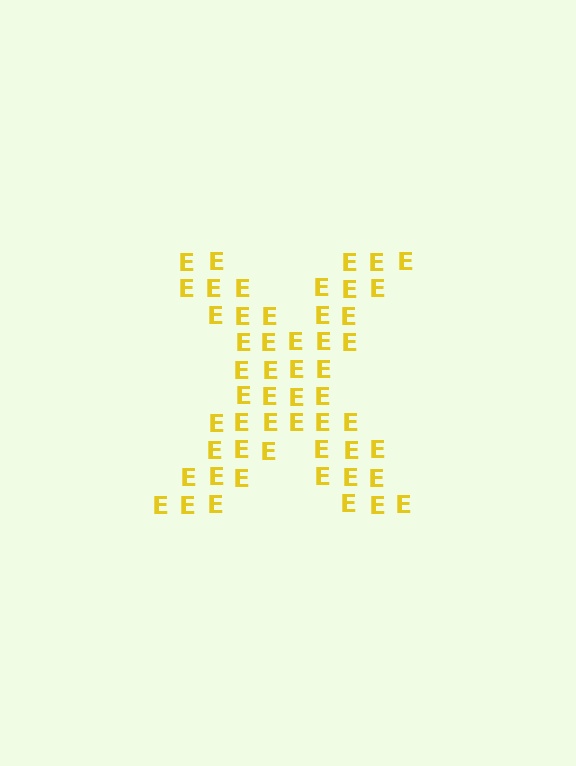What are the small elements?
The small elements are letter E's.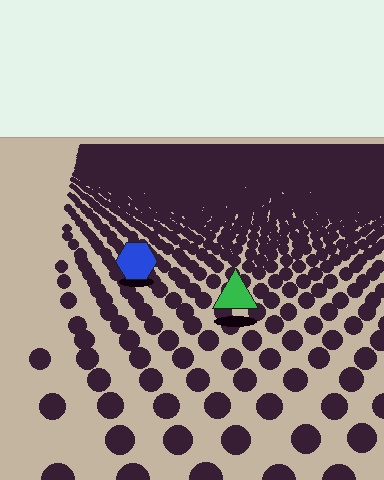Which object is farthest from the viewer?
The blue hexagon is farthest from the viewer. It appears smaller and the ground texture around it is denser.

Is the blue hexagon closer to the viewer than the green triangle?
No. The green triangle is closer — you can tell from the texture gradient: the ground texture is coarser near it.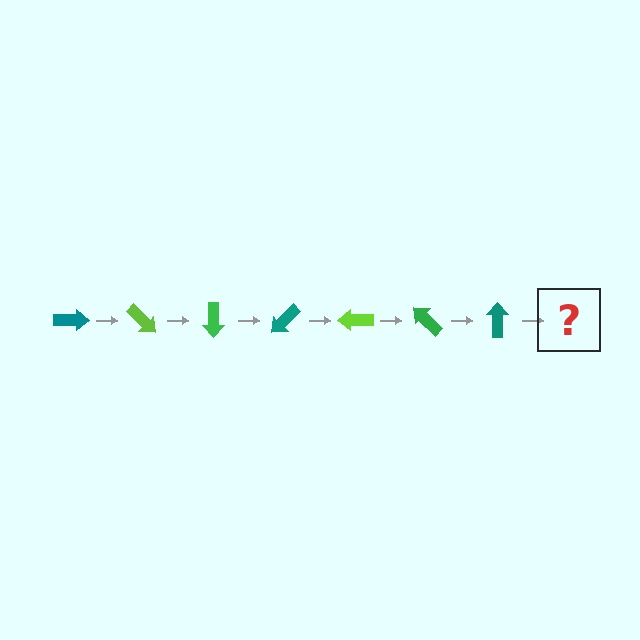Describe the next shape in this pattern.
It should be a lime arrow, rotated 315 degrees from the start.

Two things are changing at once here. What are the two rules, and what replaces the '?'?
The two rules are that it rotates 45 degrees each step and the color cycles through teal, lime, and green. The '?' should be a lime arrow, rotated 315 degrees from the start.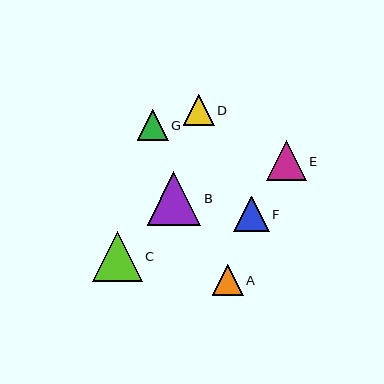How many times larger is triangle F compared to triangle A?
Triangle F is approximately 1.1 times the size of triangle A.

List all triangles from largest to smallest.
From largest to smallest: B, C, E, F, D, A, G.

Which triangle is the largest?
Triangle B is the largest with a size of approximately 54 pixels.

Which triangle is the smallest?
Triangle G is the smallest with a size of approximately 31 pixels.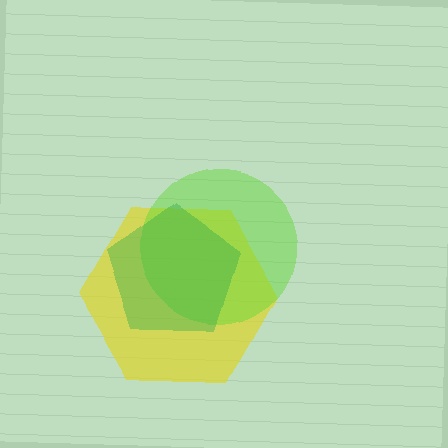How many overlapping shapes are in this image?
There are 3 overlapping shapes in the image.